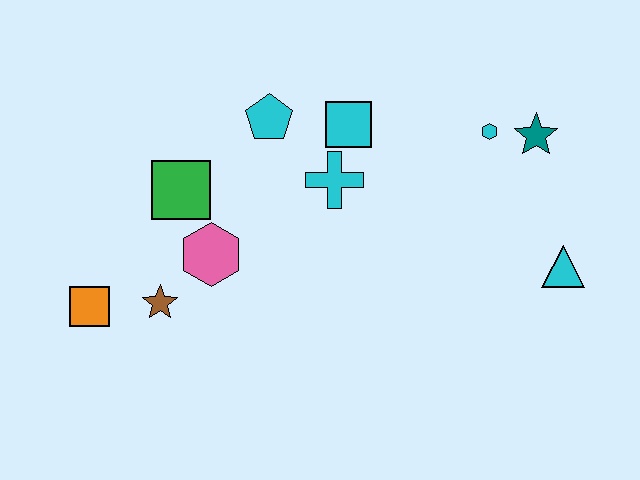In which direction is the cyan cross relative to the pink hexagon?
The cyan cross is to the right of the pink hexagon.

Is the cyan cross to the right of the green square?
Yes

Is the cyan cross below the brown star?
No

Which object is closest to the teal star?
The cyan hexagon is closest to the teal star.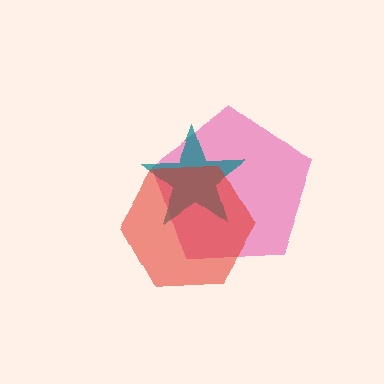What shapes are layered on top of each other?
The layered shapes are: a pink pentagon, a teal star, a red hexagon.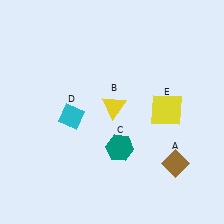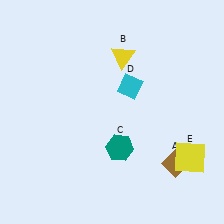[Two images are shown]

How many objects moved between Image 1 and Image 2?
3 objects moved between the two images.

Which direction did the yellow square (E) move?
The yellow square (E) moved down.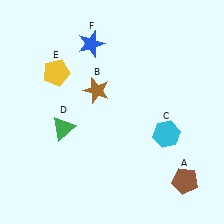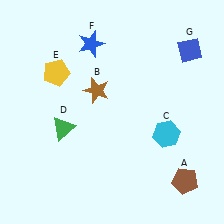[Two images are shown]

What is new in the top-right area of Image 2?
A blue diamond (G) was added in the top-right area of Image 2.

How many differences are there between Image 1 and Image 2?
There is 1 difference between the two images.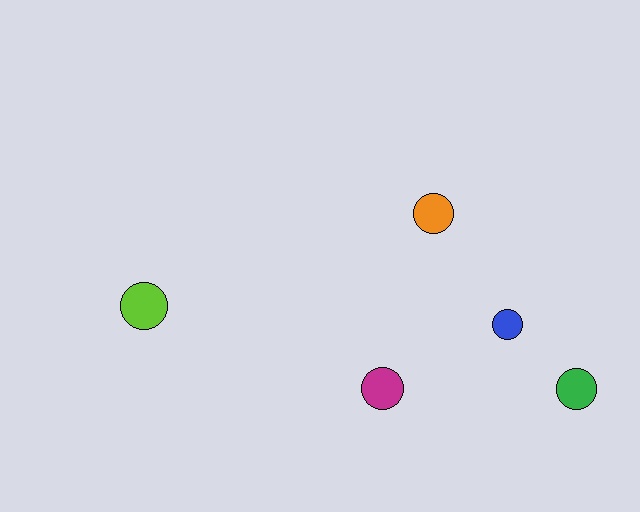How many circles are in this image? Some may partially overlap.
There are 5 circles.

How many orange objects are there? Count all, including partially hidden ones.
There is 1 orange object.